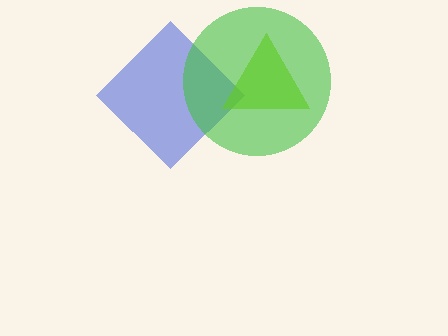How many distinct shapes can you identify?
There are 3 distinct shapes: a blue diamond, a green circle, a lime triangle.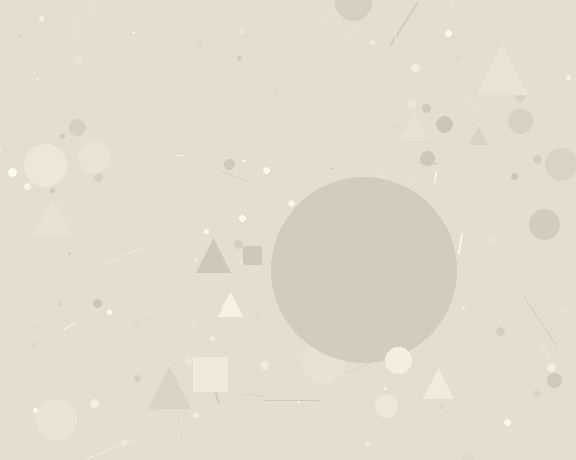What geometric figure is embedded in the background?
A circle is embedded in the background.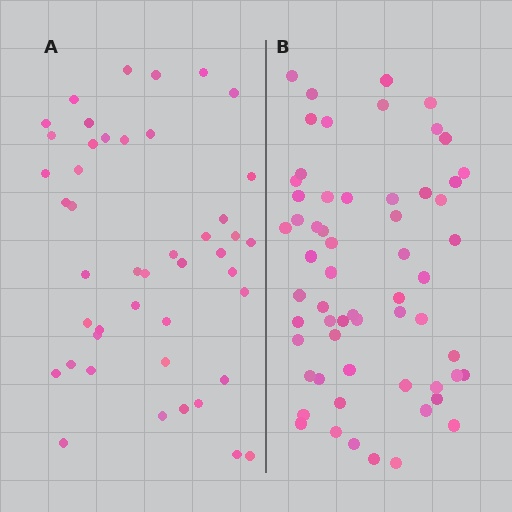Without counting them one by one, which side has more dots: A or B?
Region B (the right region) has more dots.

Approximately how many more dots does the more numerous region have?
Region B has approximately 15 more dots than region A.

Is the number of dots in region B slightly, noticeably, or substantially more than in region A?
Region B has noticeably more, but not dramatically so. The ratio is roughly 1.3 to 1.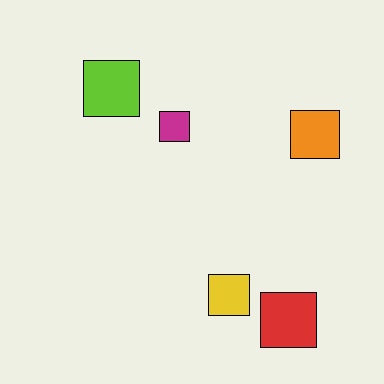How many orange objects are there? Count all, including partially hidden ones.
There is 1 orange object.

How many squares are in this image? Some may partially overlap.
There are 5 squares.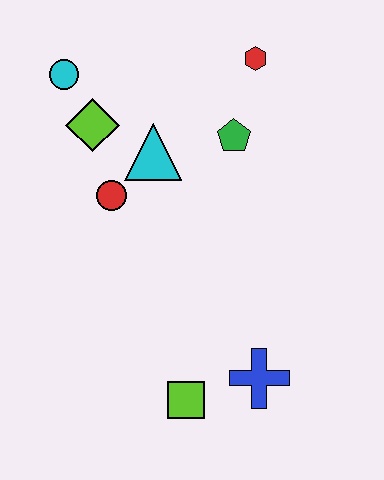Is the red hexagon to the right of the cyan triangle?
Yes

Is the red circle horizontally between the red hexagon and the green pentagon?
No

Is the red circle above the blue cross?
Yes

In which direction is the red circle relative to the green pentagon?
The red circle is to the left of the green pentagon.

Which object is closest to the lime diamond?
The cyan circle is closest to the lime diamond.